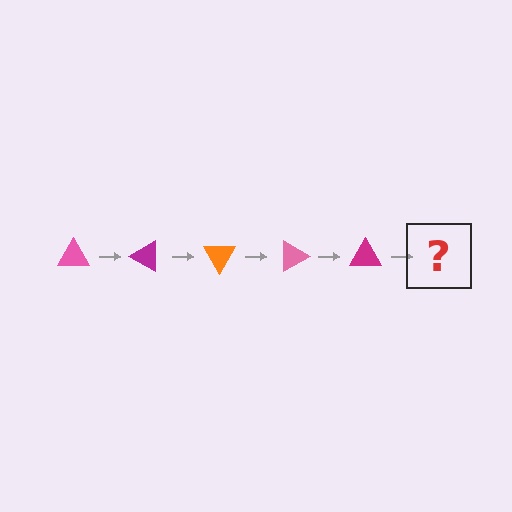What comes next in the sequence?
The next element should be an orange triangle, rotated 150 degrees from the start.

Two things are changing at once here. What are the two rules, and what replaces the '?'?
The two rules are that it rotates 30 degrees each step and the color cycles through pink, magenta, and orange. The '?' should be an orange triangle, rotated 150 degrees from the start.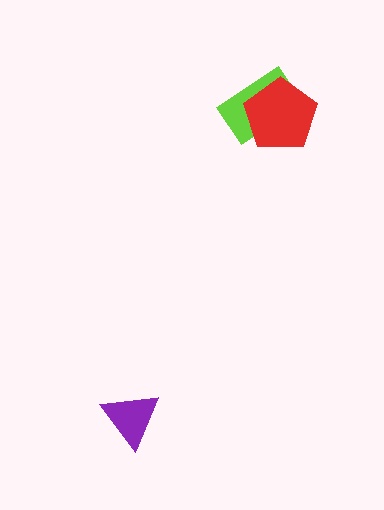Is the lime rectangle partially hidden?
Yes, it is partially covered by another shape.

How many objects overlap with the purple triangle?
0 objects overlap with the purple triangle.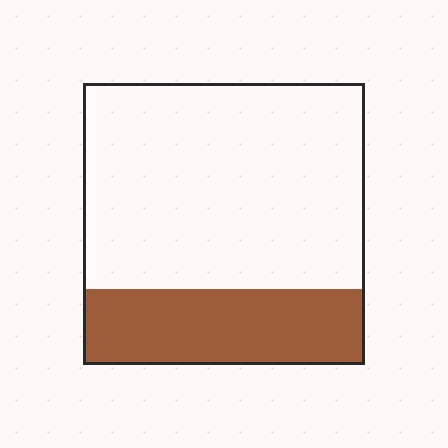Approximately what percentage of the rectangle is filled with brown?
Approximately 25%.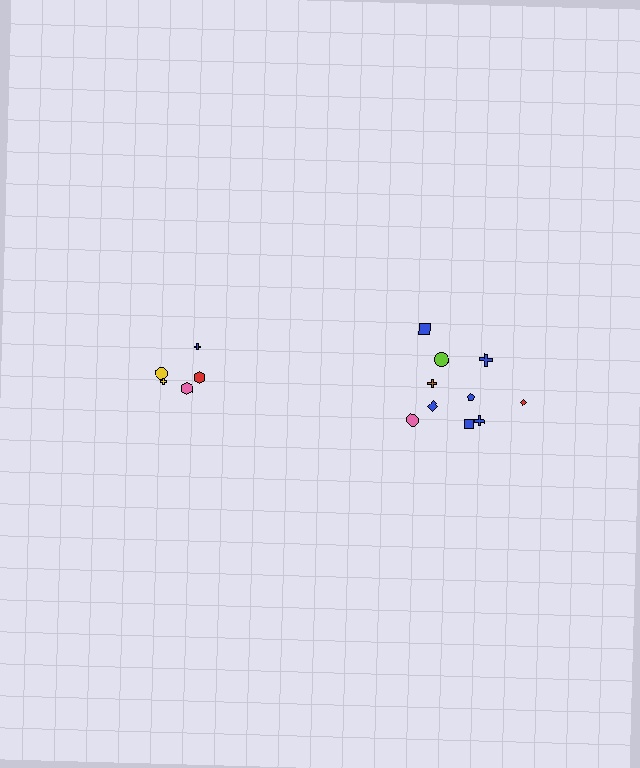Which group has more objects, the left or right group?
The right group.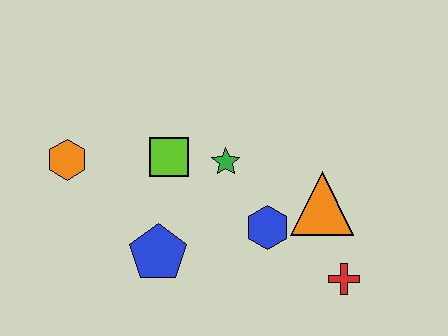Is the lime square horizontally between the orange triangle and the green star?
No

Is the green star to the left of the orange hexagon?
No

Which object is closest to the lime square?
The green star is closest to the lime square.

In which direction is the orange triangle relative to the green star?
The orange triangle is to the right of the green star.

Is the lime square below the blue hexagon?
No